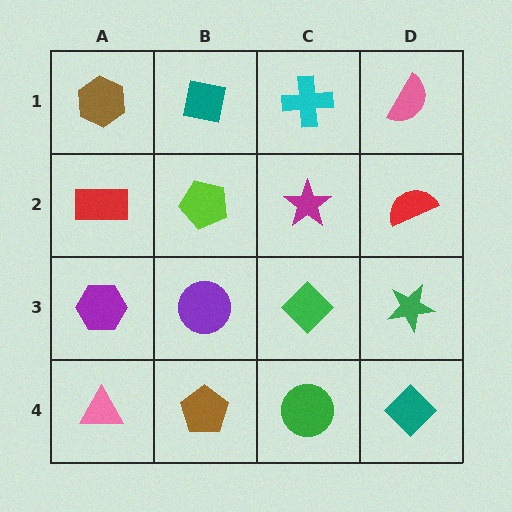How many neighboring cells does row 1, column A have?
2.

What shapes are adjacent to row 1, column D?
A red semicircle (row 2, column D), a cyan cross (row 1, column C).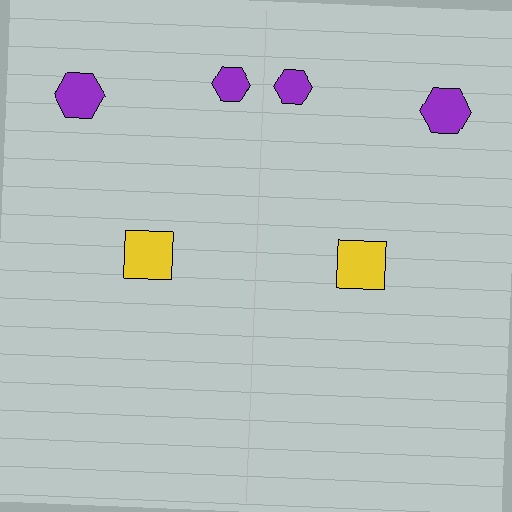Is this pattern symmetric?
Yes, this pattern has bilateral (reflection) symmetry.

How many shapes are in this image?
There are 6 shapes in this image.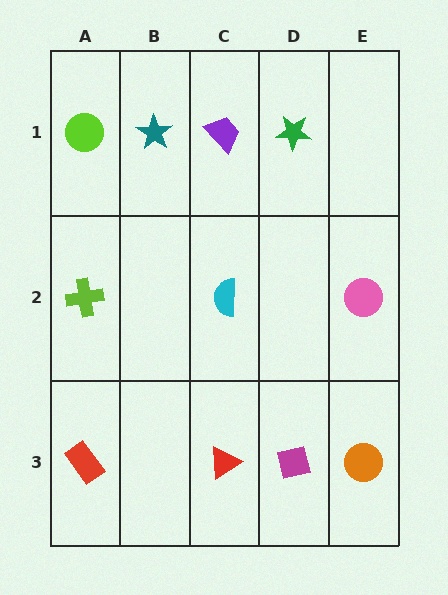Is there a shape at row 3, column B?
No, that cell is empty.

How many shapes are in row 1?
4 shapes.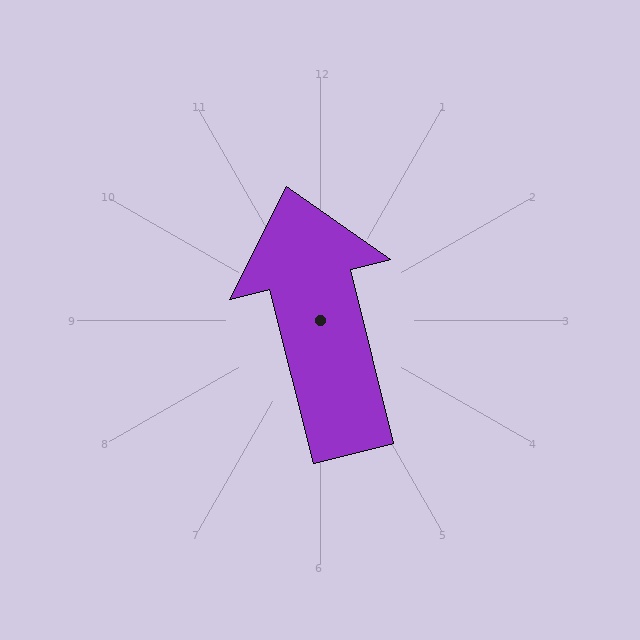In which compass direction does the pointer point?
North.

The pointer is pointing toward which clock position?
Roughly 12 o'clock.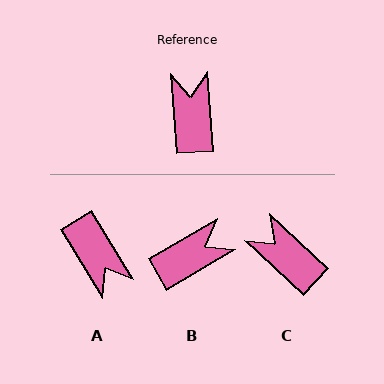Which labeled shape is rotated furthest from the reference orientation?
A, about 153 degrees away.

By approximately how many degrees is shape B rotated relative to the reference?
Approximately 64 degrees clockwise.